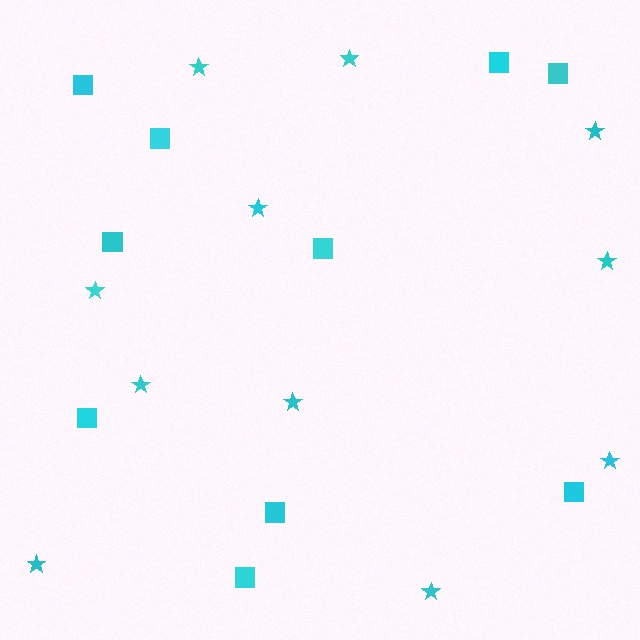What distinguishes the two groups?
There are 2 groups: one group of squares (10) and one group of stars (11).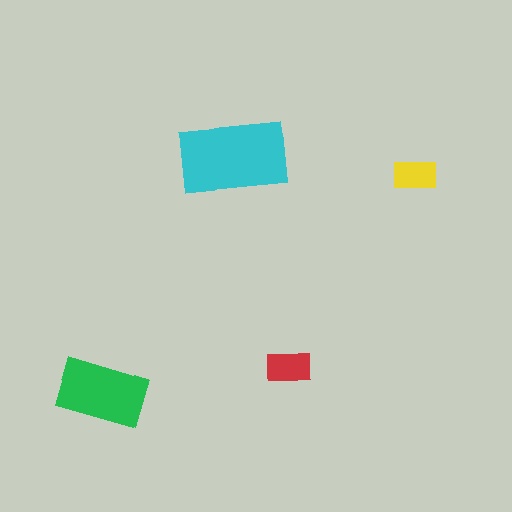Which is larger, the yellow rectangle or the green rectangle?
The green one.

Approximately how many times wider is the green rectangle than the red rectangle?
About 2 times wider.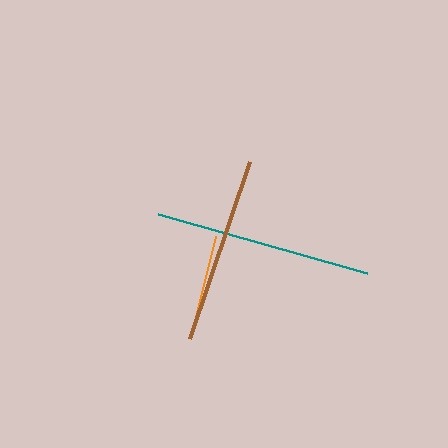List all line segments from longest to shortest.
From longest to shortest: teal, brown, orange.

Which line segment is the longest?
The teal line is the longest at approximately 217 pixels.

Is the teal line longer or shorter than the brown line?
The teal line is longer than the brown line.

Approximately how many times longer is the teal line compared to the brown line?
The teal line is approximately 1.2 times the length of the brown line.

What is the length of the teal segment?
The teal segment is approximately 217 pixels long.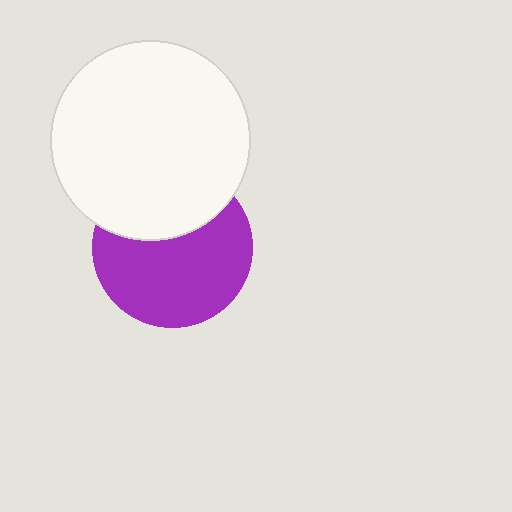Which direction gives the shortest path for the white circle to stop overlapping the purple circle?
Moving up gives the shortest separation.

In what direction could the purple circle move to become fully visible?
The purple circle could move down. That would shift it out from behind the white circle entirely.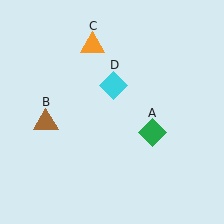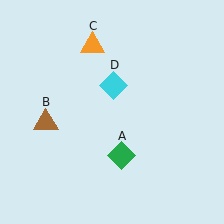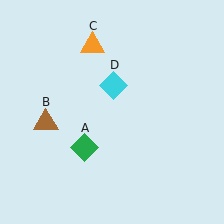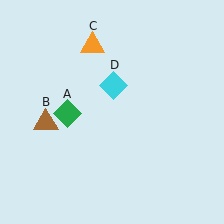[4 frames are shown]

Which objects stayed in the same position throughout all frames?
Brown triangle (object B) and orange triangle (object C) and cyan diamond (object D) remained stationary.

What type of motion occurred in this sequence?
The green diamond (object A) rotated clockwise around the center of the scene.